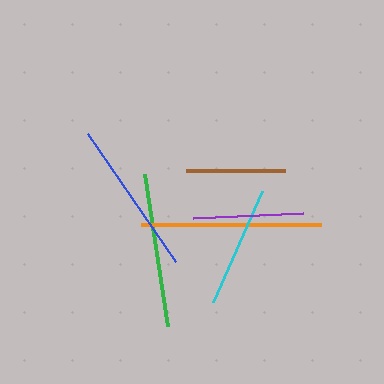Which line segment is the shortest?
The brown line is the shortest at approximately 98 pixels.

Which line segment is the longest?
The orange line is the longest at approximately 181 pixels.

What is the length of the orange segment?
The orange segment is approximately 181 pixels long.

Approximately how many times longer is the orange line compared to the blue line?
The orange line is approximately 1.2 times the length of the blue line.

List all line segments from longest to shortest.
From longest to shortest: orange, blue, green, cyan, purple, brown.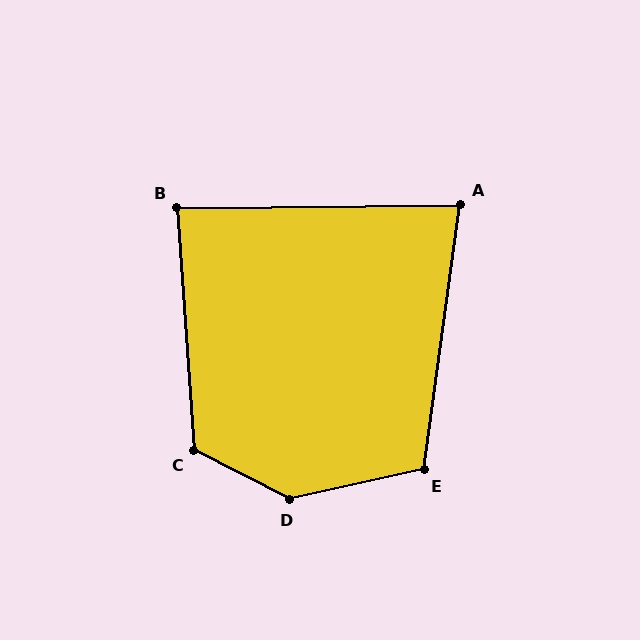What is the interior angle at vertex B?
Approximately 87 degrees (approximately right).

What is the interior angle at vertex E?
Approximately 110 degrees (obtuse).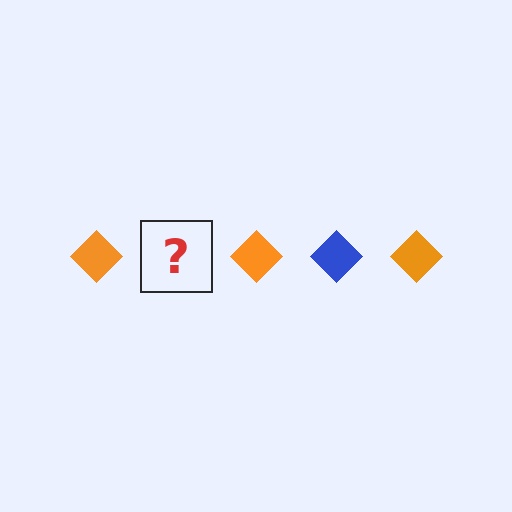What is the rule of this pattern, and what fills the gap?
The rule is that the pattern cycles through orange, blue diamonds. The gap should be filled with a blue diamond.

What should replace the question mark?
The question mark should be replaced with a blue diamond.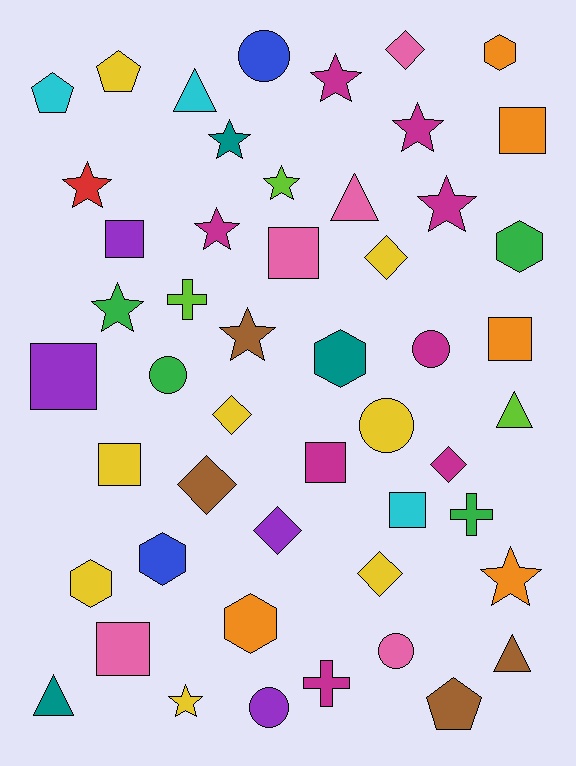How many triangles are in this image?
There are 5 triangles.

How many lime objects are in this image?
There are 3 lime objects.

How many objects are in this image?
There are 50 objects.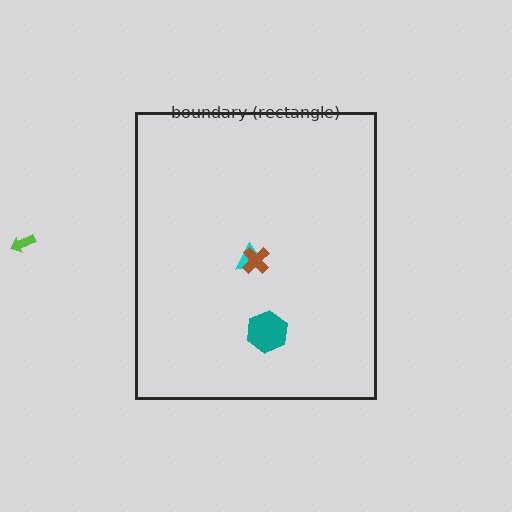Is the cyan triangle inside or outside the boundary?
Inside.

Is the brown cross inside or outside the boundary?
Inside.